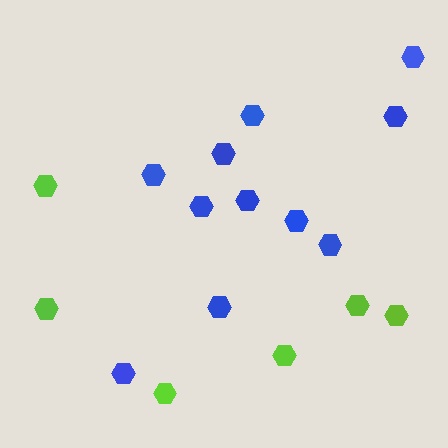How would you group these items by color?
There are 2 groups: one group of blue hexagons (11) and one group of lime hexagons (6).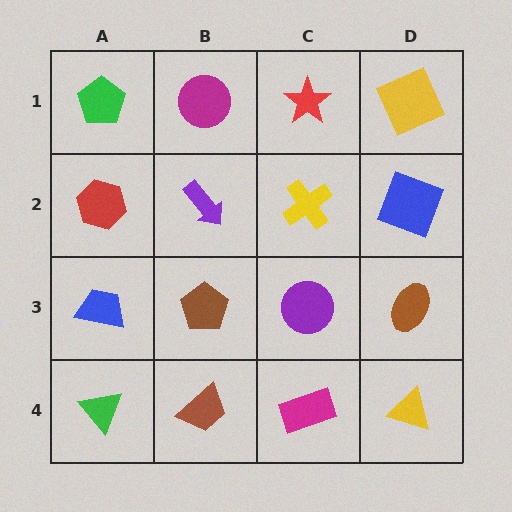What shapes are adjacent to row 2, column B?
A magenta circle (row 1, column B), a brown pentagon (row 3, column B), a red hexagon (row 2, column A), a yellow cross (row 2, column C).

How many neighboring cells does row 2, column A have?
3.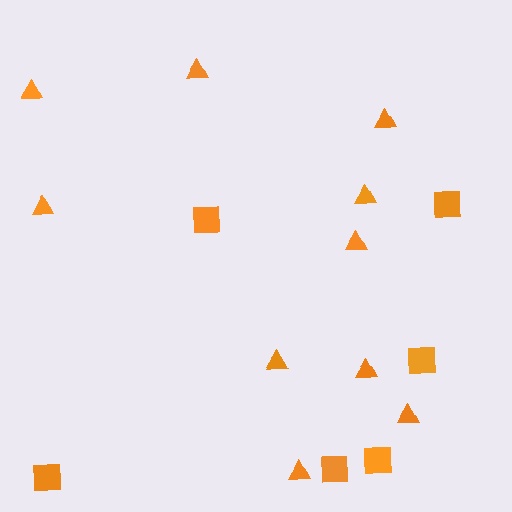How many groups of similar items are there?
There are 2 groups: one group of triangles (10) and one group of squares (6).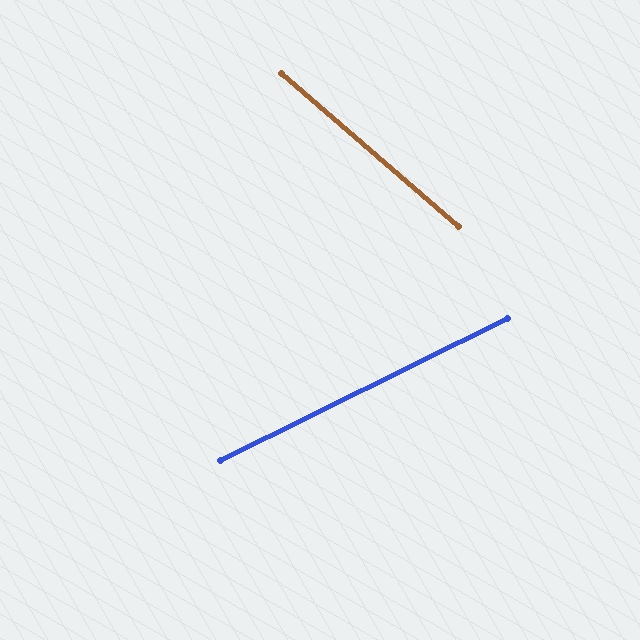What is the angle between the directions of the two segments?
Approximately 67 degrees.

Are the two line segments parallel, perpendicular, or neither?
Neither parallel nor perpendicular — they differ by about 67°.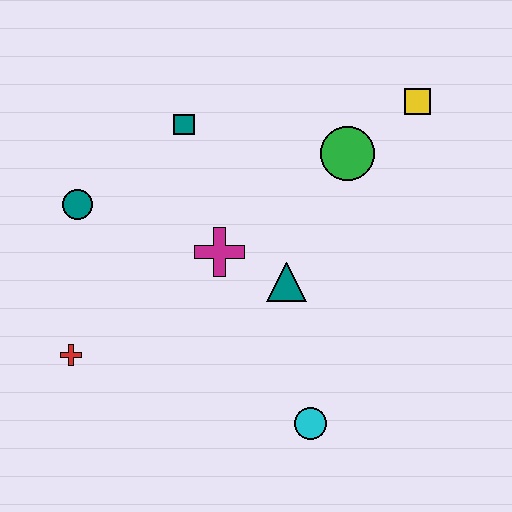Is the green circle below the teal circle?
No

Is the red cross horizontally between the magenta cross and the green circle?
No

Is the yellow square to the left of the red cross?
No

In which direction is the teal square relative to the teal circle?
The teal square is to the right of the teal circle.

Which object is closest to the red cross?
The teal circle is closest to the red cross.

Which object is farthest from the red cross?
The yellow square is farthest from the red cross.